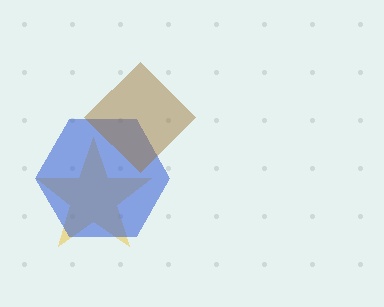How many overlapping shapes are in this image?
There are 3 overlapping shapes in the image.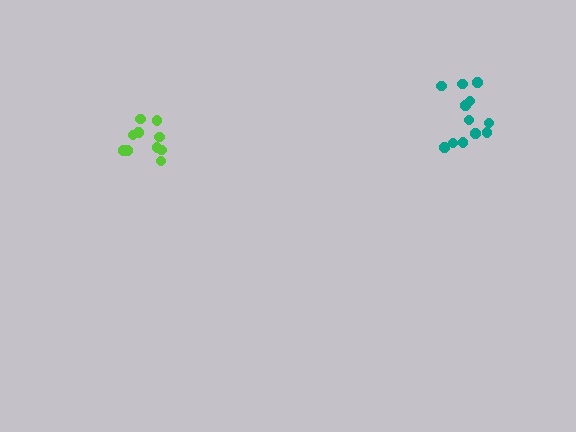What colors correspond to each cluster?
The clusters are colored: teal, lime.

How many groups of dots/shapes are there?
There are 2 groups.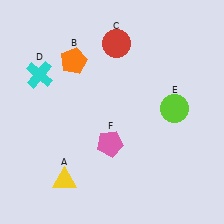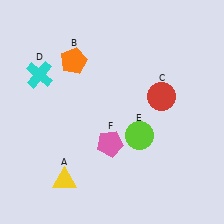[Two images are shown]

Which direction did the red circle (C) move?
The red circle (C) moved down.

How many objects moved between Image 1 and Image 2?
2 objects moved between the two images.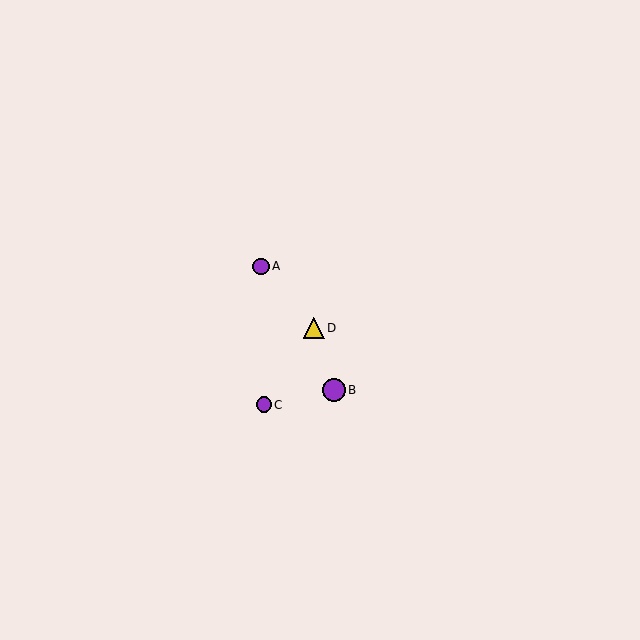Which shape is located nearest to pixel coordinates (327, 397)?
The purple circle (labeled B) at (334, 390) is nearest to that location.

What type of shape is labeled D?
Shape D is a yellow triangle.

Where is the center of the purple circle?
The center of the purple circle is at (334, 390).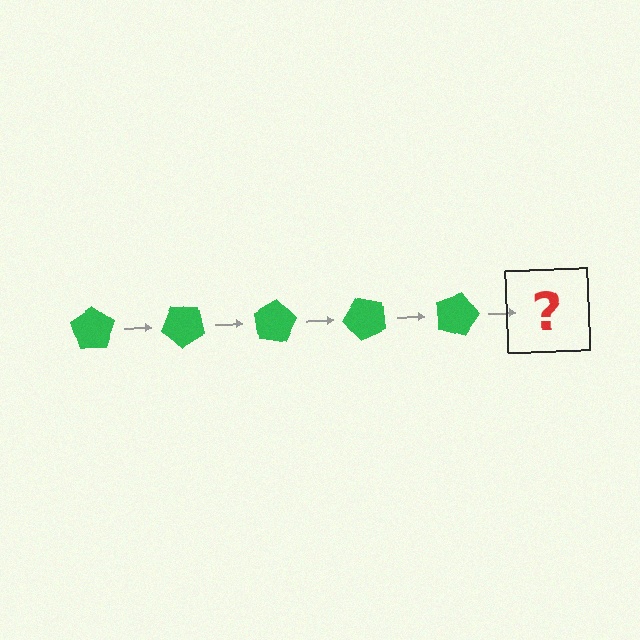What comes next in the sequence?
The next element should be a green pentagon rotated 200 degrees.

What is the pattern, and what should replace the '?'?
The pattern is that the pentagon rotates 40 degrees each step. The '?' should be a green pentagon rotated 200 degrees.